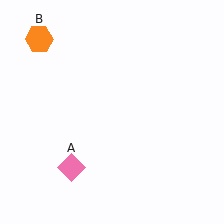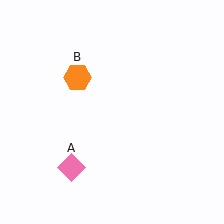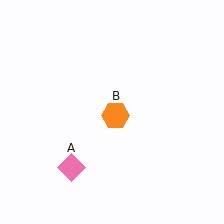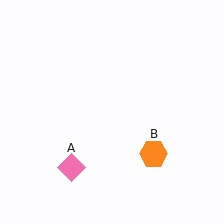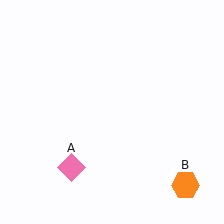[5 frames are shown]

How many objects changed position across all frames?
1 object changed position: orange hexagon (object B).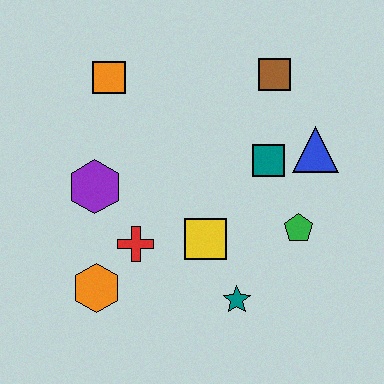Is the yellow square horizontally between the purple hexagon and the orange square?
No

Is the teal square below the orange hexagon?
No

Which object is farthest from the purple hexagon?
The blue triangle is farthest from the purple hexagon.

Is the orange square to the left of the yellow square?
Yes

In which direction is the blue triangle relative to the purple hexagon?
The blue triangle is to the right of the purple hexagon.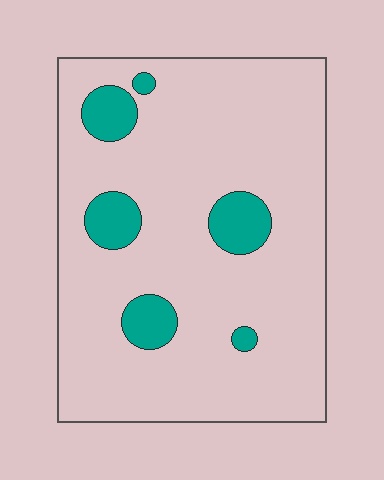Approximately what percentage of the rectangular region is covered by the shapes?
Approximately 10%.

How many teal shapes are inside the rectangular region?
6.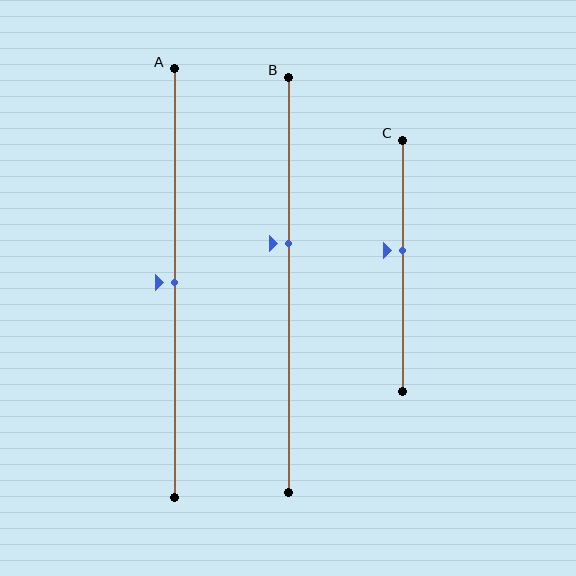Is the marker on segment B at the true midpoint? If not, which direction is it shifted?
No, the marker on segment B is shifted upward by about 10% of the segment length.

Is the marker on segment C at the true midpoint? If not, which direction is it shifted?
No, the marker on segment C is shifted upward by about 6% of the segment length.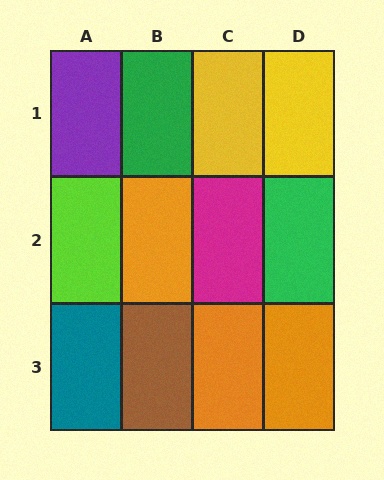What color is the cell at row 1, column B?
Green.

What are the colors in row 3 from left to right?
Teal, brown, orange, orange.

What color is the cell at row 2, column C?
Magenta.